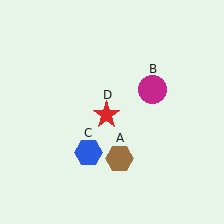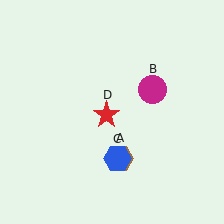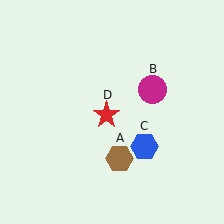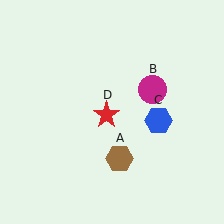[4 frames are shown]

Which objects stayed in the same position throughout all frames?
Brown hexagon (object A) and magenta circle (object B) and red star (object D) remained stationary.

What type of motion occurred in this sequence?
The blue hexagon (object C) rotated counterclockwise around the center of the scene.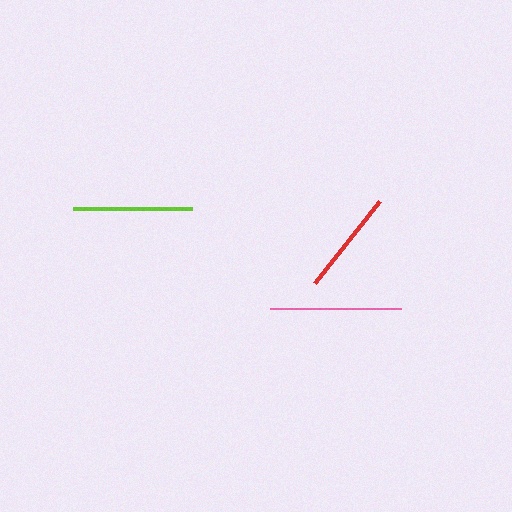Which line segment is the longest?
The pink line is the longest at approximately 131 pixels.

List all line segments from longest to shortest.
From longest to shortest: pink, lime, red.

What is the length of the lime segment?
The lime segment is approximately 118 pixels long.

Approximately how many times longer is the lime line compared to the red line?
The lime line is approximately 1.1 times the length of the red line.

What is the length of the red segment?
The red segment is approximately 105 pixels long.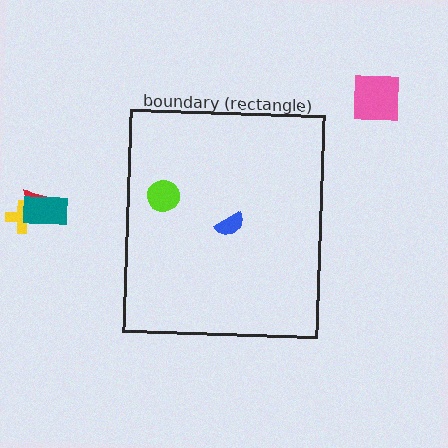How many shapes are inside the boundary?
2 inside, 4 outside.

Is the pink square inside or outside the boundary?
Outside.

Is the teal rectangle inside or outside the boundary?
Outside.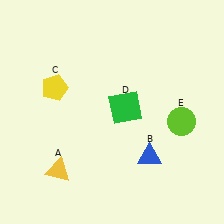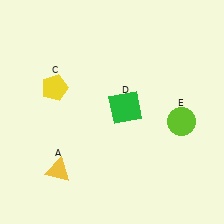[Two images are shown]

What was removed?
The blue triangle (B) was removed in Image 2.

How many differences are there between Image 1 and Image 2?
There is 1 difference between the two images.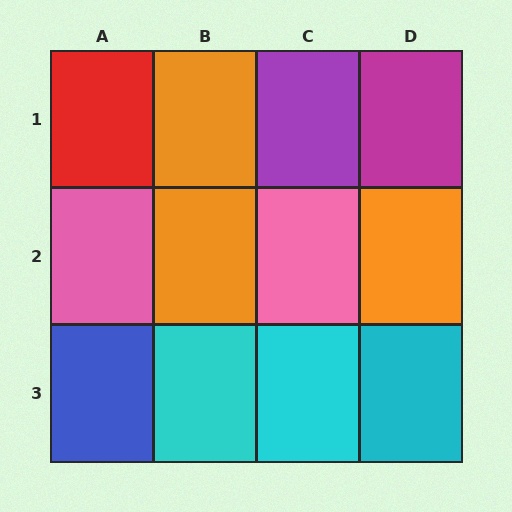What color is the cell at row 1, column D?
Magenta.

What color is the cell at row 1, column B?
Orange.